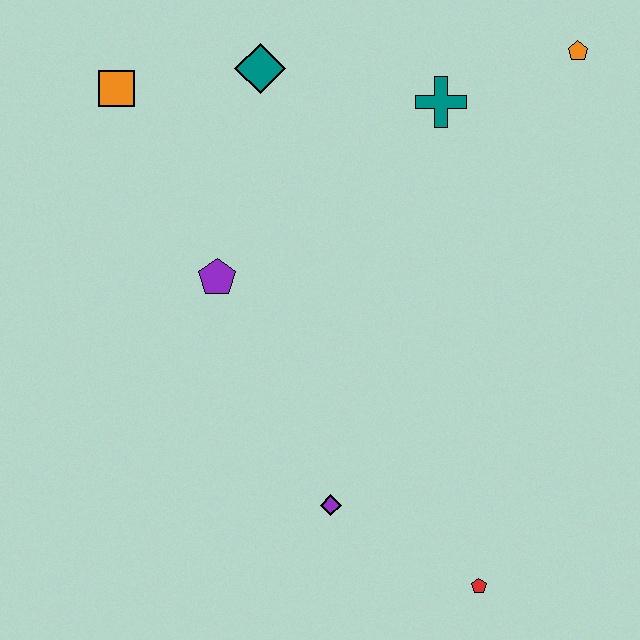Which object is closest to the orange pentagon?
The teal cross is closest to the orange pentagon.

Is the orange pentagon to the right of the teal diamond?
Yes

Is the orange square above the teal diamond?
No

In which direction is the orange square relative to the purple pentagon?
The orange square is above the purple pentagon.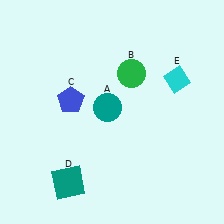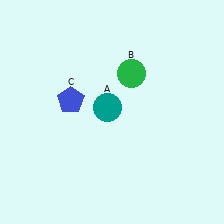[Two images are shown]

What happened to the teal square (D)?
The teal square (D) was removed in Image 2. It was in the bottom-left area of Image 1.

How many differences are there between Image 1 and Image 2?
There are 2 differences between the two images.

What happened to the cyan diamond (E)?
The cyan diamond (E) was removed in Image 2. It was in the top-right area of Image 1.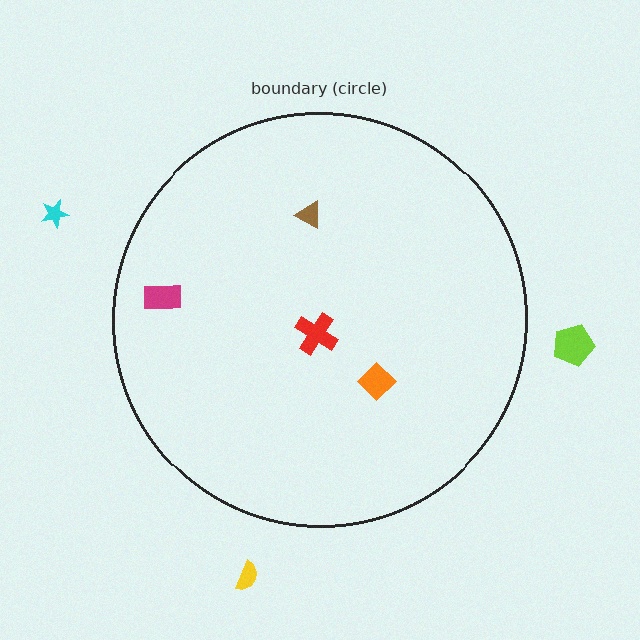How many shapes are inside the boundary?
4 inside, 3 outside.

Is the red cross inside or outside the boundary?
Inside.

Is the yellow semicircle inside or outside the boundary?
Outside.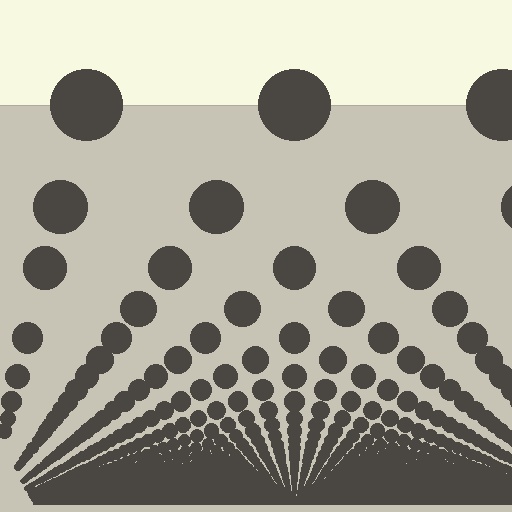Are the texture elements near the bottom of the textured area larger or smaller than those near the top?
Smaller. The gradient is inverted — elements near the bottom are smaller and denser.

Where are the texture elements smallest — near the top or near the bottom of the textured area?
Near the bottom.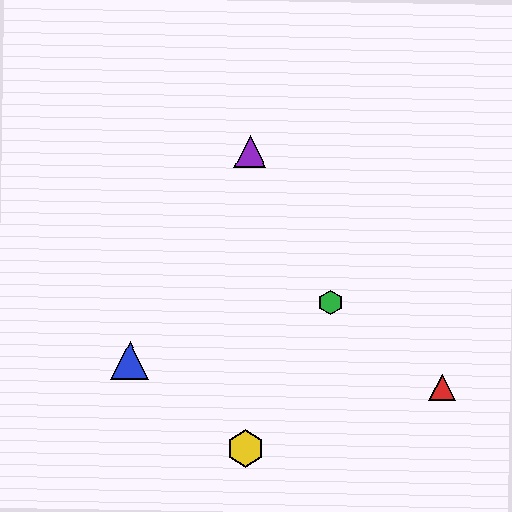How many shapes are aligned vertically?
2 shapes (the yellow hexagon, the purple triangle) are aligned vertically.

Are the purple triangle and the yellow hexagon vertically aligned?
Yes, both are at x≈250.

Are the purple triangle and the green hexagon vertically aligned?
No, the purple triangle is at x≈250 and the green hexagon is at x≈331.